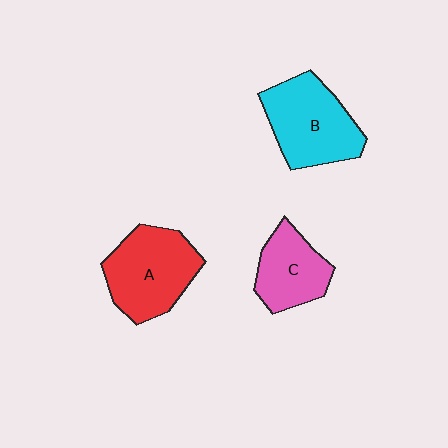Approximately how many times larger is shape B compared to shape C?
Approximately 1.4 times.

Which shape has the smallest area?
Shape C (pink).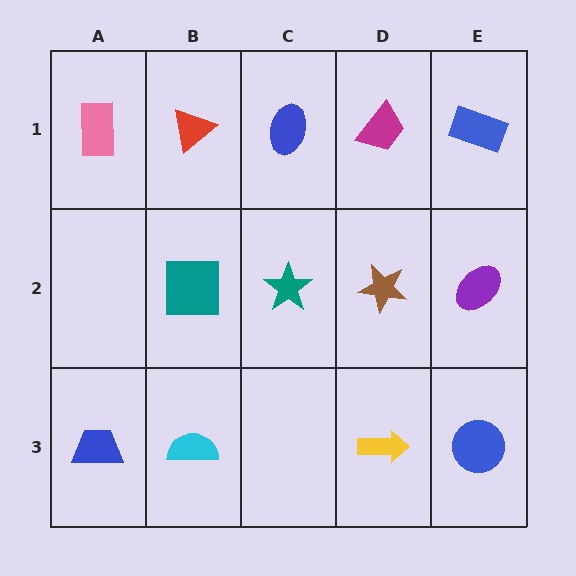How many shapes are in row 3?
4 shapes.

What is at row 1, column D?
A magenta trapezoid.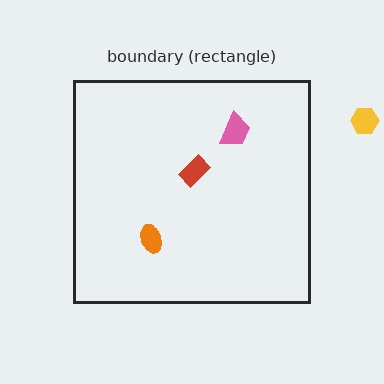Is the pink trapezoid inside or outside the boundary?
Inside.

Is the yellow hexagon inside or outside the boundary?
Outside.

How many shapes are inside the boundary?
3 inside, 1 outside.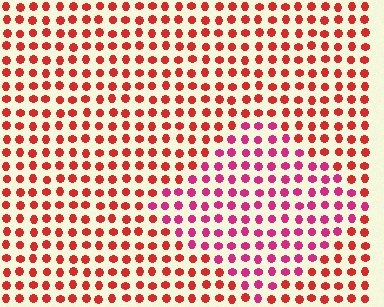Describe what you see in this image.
The image is filled with small red elements in a uniform arrangement. A diamond-shaped region is visible where the elements are tinted to a slightly different hue, forming a subtle color boundary.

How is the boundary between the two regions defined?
The boundary is defined purely by a slight shift in hue (about 33 degrees). Spacing, size, and orientation are identical on both sides.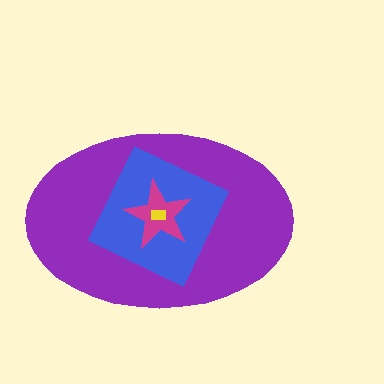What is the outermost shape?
The purple ellipse.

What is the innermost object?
The yellow rectangle.